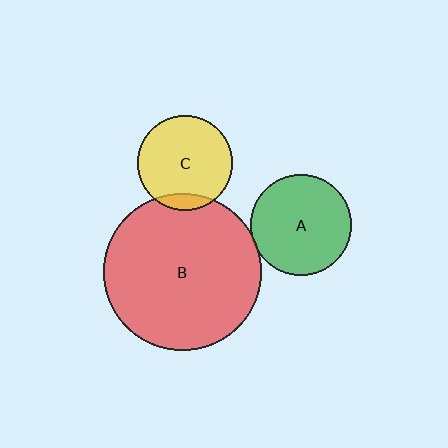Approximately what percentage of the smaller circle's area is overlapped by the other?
Approximately 10%.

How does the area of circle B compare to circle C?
Approximately 2.8 times.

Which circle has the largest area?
Circle B (red).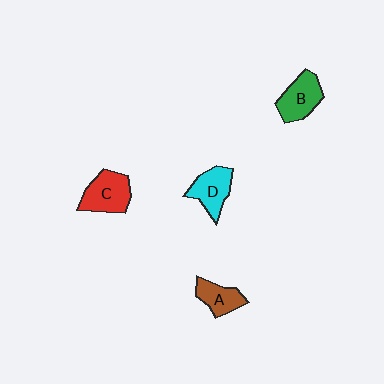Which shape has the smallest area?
Shape A (brown).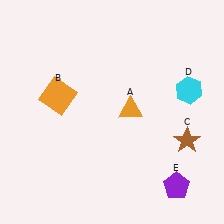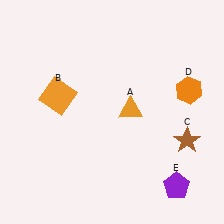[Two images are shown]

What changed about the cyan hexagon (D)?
In Image 1, D is cyan. In Image 2, it changed to orange.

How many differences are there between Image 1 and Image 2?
There is 1 difference between the two images.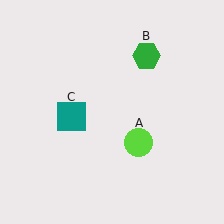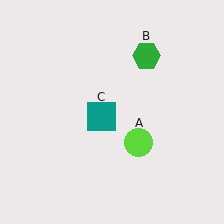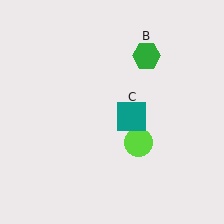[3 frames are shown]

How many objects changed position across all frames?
1 object changed position: teal square (object C).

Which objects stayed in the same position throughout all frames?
Lime circle (object A) and green hexagon (object B) remained stationary.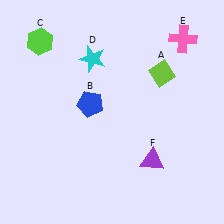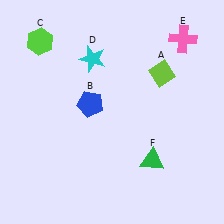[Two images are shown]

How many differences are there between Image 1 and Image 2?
There is 1 difference between the two images.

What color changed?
The triangle (F) changed from purple in Image 1 to green in Image 2.